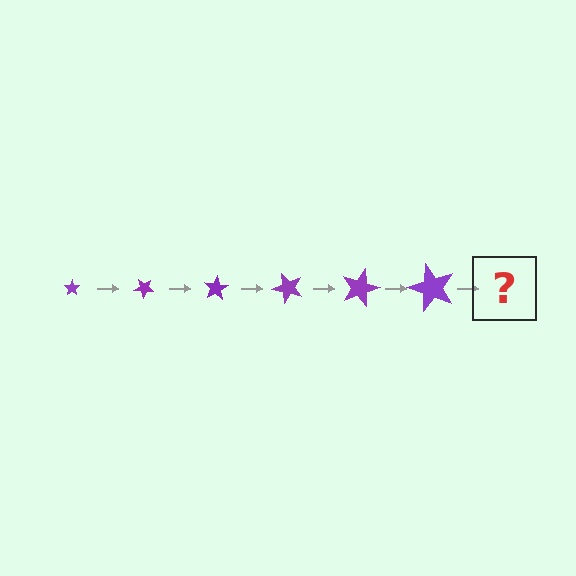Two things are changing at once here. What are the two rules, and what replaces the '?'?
The two rules are that the star grows larger each step and it rotates 40 degrees each step. The '?' should be a star, larger than the previous one and rotated 240 degrees from the start.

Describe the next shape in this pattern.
It should be a star, larger than the previous one and rotated 240 degrees from the start.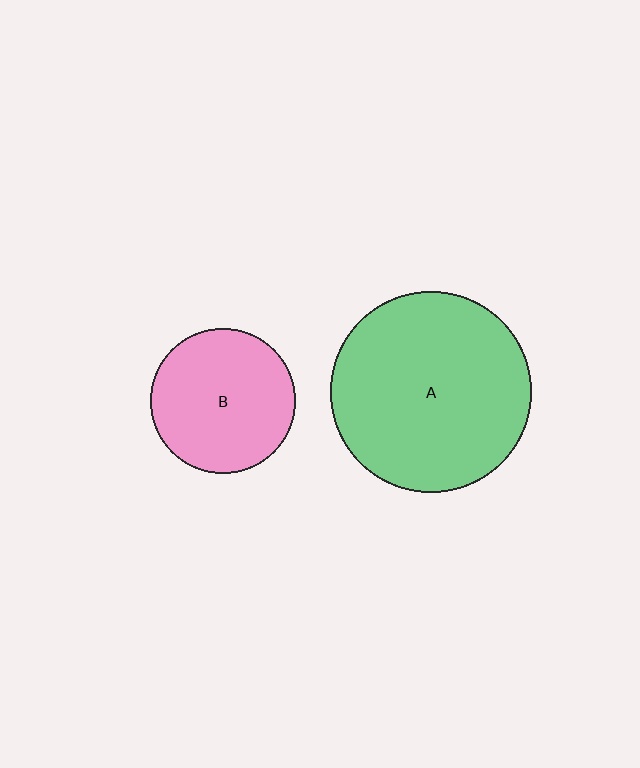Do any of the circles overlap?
No, none of the circles overlap.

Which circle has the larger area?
Circle A (green).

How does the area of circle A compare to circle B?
Approximately 1.9 times.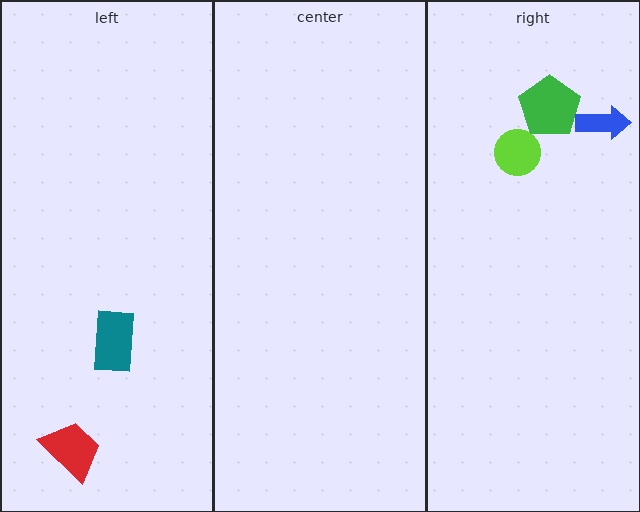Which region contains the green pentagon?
The right region.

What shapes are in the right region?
The lime circle, the green pentagon, the blue arrow.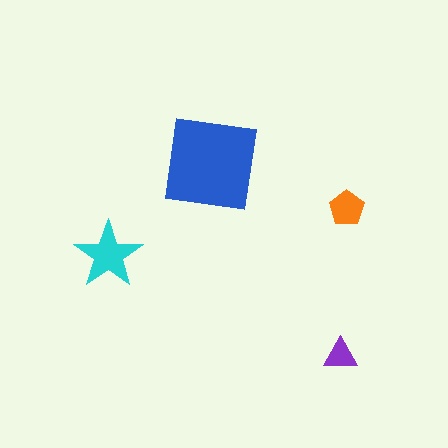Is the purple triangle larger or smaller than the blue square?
Smaller.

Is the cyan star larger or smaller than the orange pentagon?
Larger.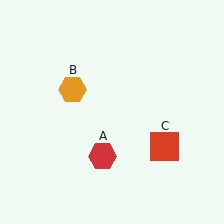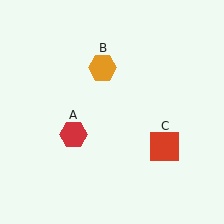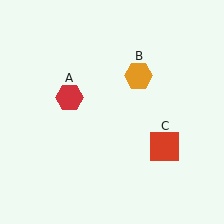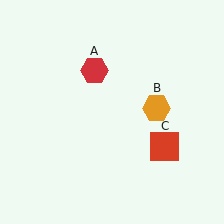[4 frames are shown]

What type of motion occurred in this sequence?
The red hexagon (object A), orange hexagon (object B) rotated clockwise around the center of the scene.